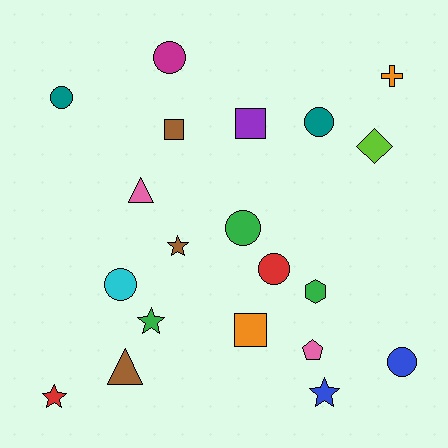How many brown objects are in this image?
There are 3 brown objects.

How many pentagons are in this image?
There is 1 pentagon.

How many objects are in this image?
There are 20 objects.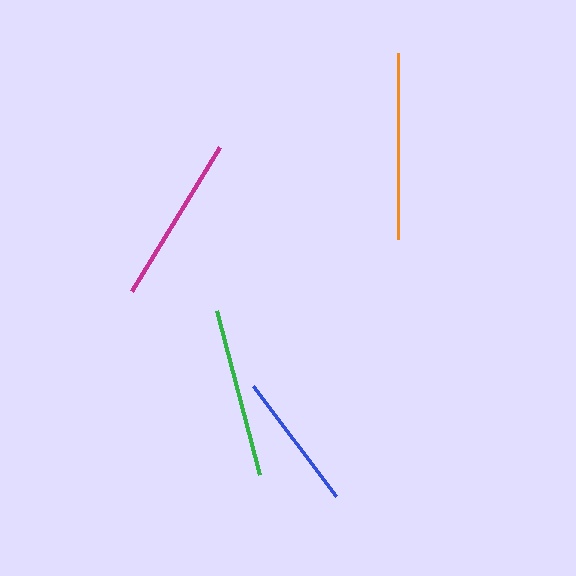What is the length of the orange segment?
The orange segment is approximately 186 pixels long.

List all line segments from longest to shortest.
From longest to shortest: orange, green, magenta, blue.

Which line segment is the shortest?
The blue line is the shortest at approximately 138 pixels.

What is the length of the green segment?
The green segment is approximately 170 pixels long.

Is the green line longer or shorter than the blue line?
The green line is longer than the blue line.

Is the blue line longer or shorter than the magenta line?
The magenta line is longer than the blue line.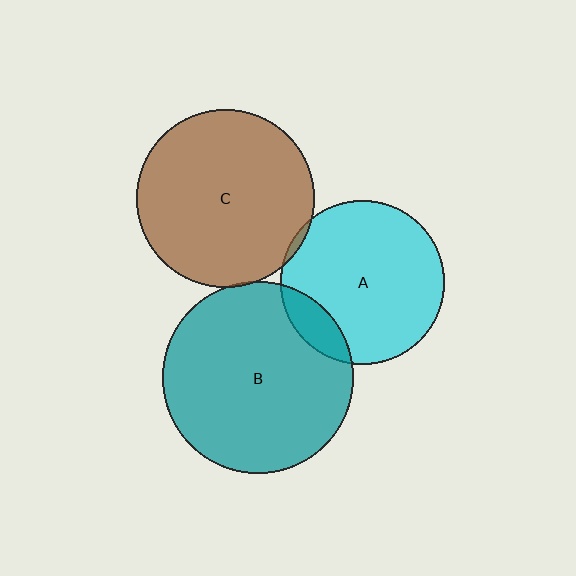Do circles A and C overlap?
Yes.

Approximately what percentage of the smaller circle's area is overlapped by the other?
Approximately 5%.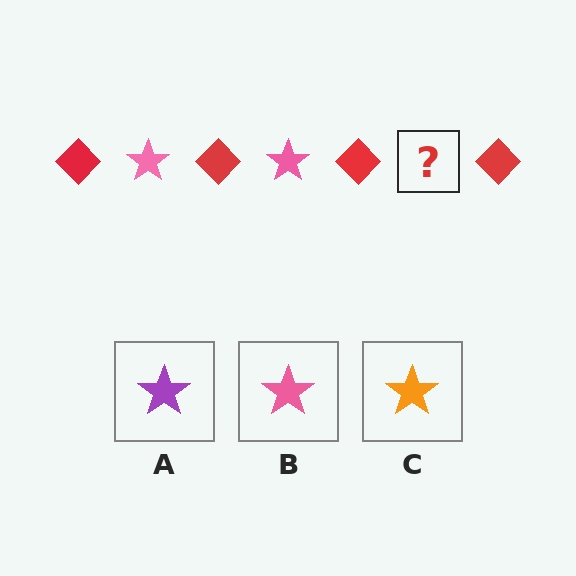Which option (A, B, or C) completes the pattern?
B.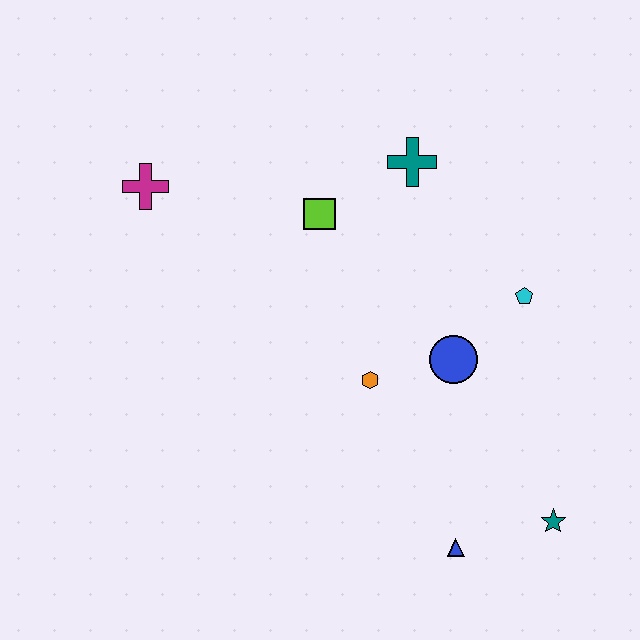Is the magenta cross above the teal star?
Yes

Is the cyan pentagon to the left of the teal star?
Yes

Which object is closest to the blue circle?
The orange hexagon is closest to the blue circle.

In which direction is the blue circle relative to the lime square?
The blue circle is below the lime square.